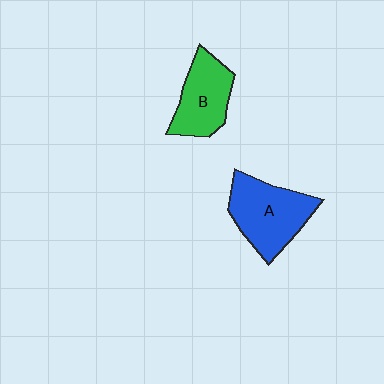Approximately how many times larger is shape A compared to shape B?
Approximately 1.3 times.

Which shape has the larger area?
Shape A (blue).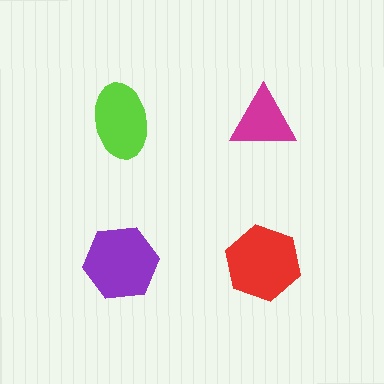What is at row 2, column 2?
A red hexagon.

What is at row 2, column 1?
A purple hexagon.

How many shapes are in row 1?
2 shapes.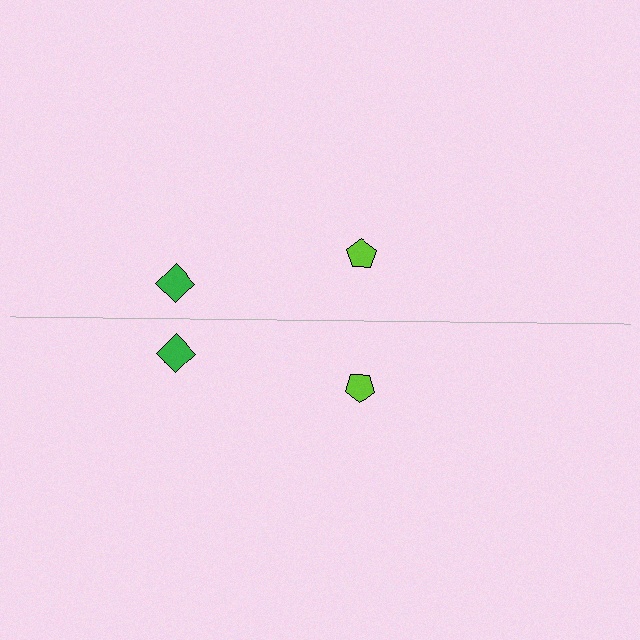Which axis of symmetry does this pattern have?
The pattern has a horizontal axis of symmetry running through the center of the image.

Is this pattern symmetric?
Yes, this pattern has bilateral (reflection) symmetry.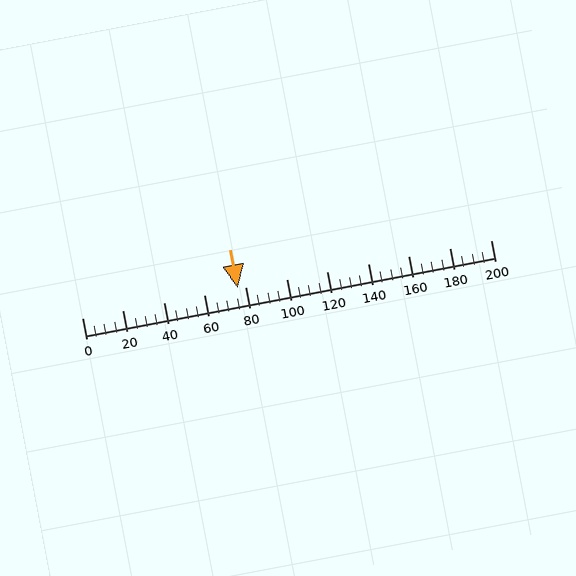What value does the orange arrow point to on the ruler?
The orange arrow points to approximately 76.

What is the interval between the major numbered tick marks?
The major tick marks are spaced 20 units apart.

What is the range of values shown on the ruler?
The ruler shows values from 0 to 200.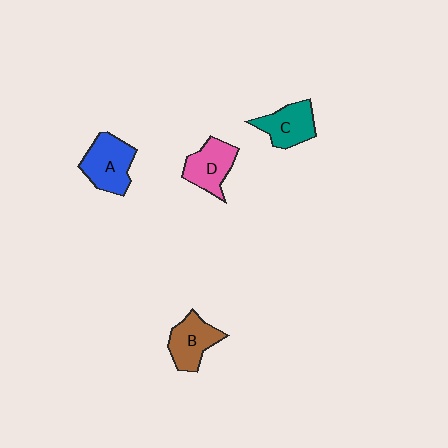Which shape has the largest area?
Shape A (blue).